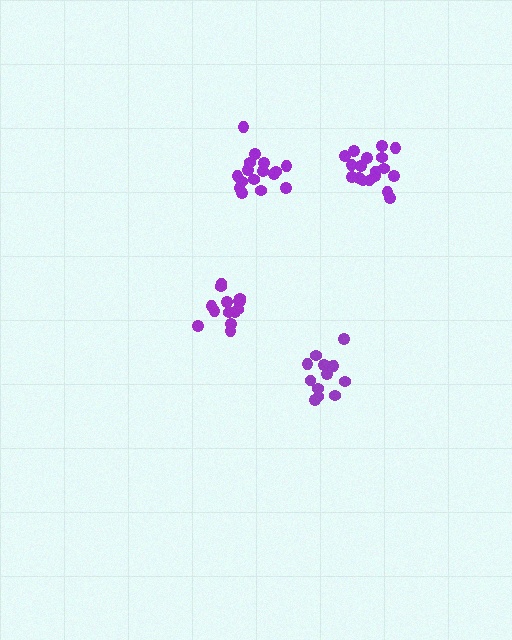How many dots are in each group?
Group 1: 13 dots, Group 2: 18 dots, Group 3: 16 dots, Group 4: 14 dots (61 total).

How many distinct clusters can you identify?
There are 4 distinct clusters.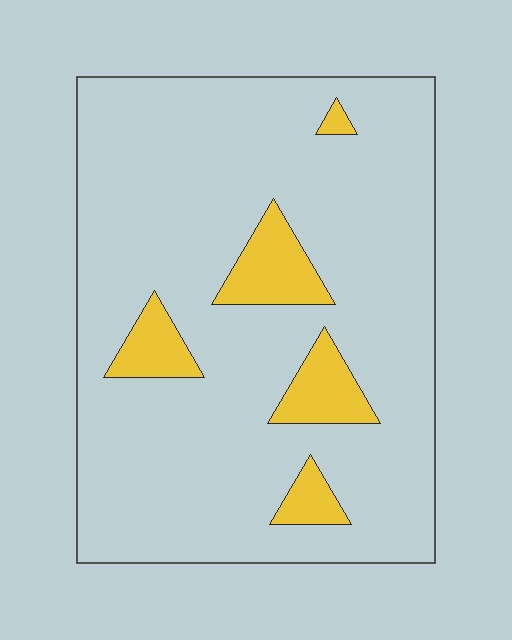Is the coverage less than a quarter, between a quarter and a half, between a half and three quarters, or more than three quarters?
Less than a quarter.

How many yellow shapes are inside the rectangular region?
5.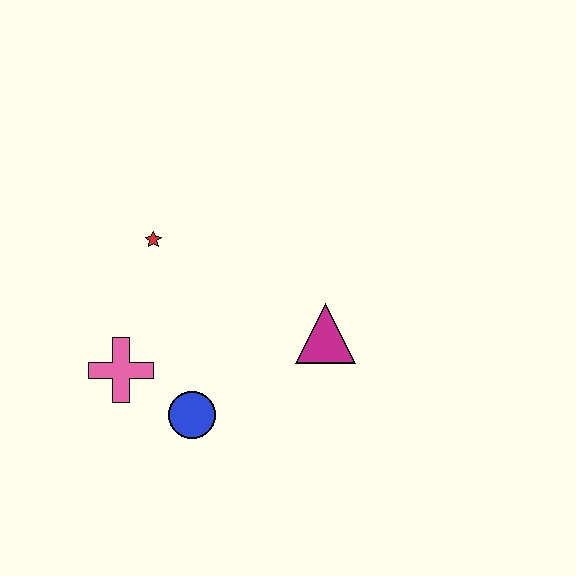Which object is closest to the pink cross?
The blue circle is closest to the pink cross.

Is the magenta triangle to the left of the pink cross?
No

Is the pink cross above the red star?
No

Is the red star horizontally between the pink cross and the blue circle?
Yes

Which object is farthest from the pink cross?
The magenta triangle is farthest from the pink cross.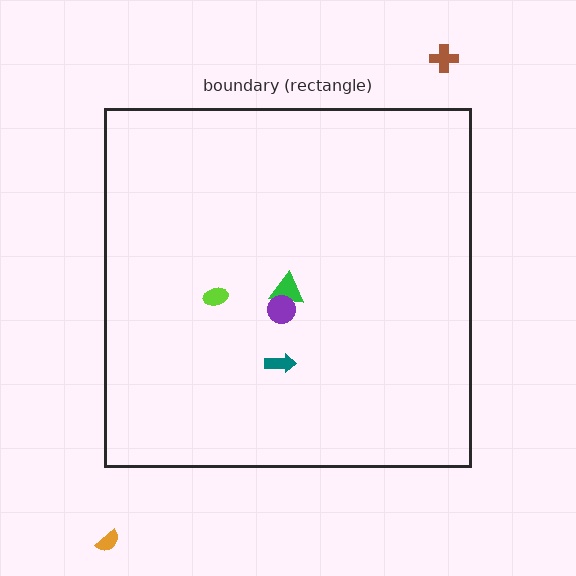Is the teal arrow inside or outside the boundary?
Inside.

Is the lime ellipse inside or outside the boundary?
Inside.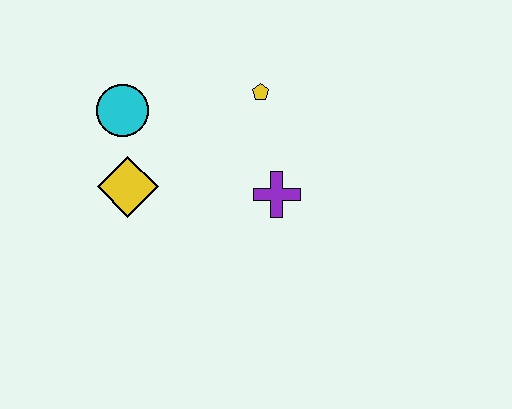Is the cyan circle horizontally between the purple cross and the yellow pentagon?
No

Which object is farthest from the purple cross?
The cyan circle is farthest from the purple cross.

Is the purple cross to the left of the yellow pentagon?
No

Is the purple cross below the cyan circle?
Yes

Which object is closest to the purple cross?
The yellow pentagon is closest to the purple cross.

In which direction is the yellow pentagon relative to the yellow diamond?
The yellow pentagon is to the right of the yellow diamond.